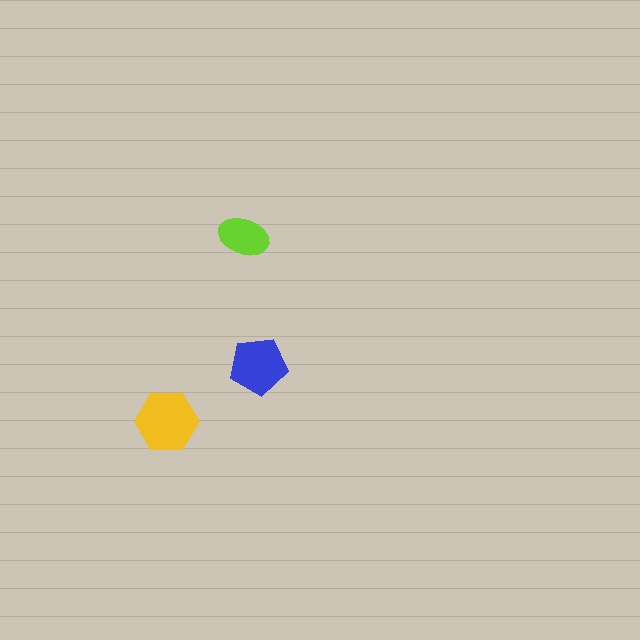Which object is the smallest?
The lime ellipse.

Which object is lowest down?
The yellow hexagon is bottommost.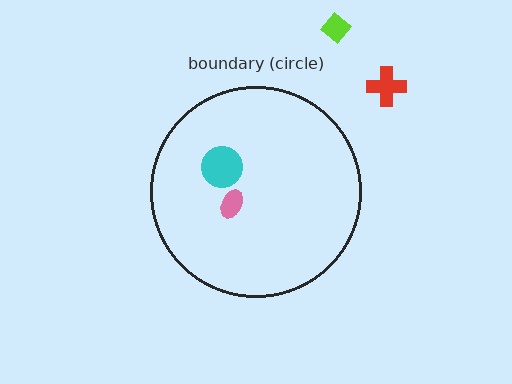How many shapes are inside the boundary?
2 inside, 2 outside.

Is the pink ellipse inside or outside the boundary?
Inside.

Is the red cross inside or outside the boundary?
Outside.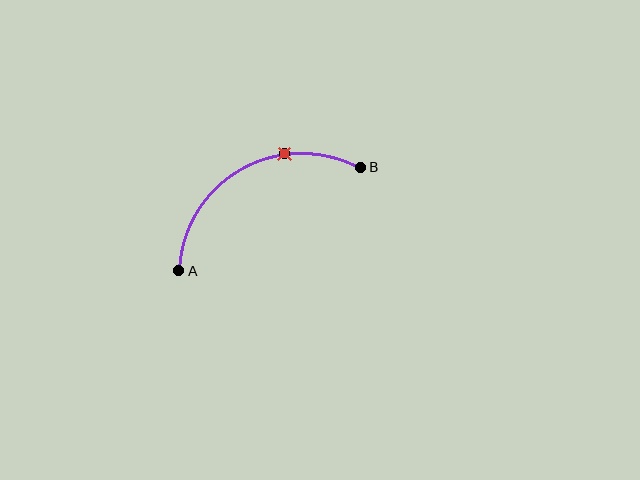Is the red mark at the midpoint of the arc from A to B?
No. The red mark lies on the arc but is closer to endpoint B. The arc midpoint would be at the point on the curve equidistant along the arc from both A and B.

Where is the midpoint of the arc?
The arc midpoint is the point on the curve farthest from the straight line joining A and B. It sits above that line.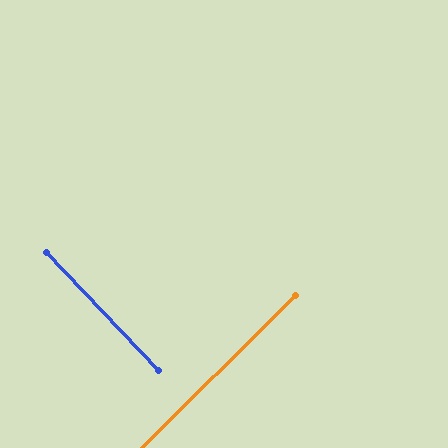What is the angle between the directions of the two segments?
Approximately 89 degrees.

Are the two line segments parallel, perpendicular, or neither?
Perpendicular — they meet at approximately 89°.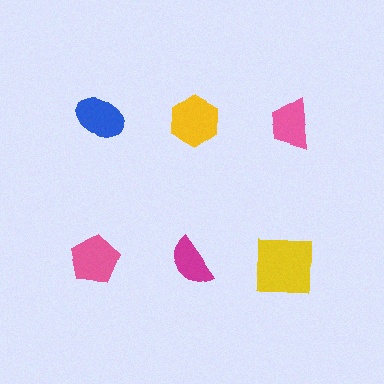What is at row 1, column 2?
A yellow hexagon.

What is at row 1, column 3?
A pink trapezoid.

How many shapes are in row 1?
3 shapes.